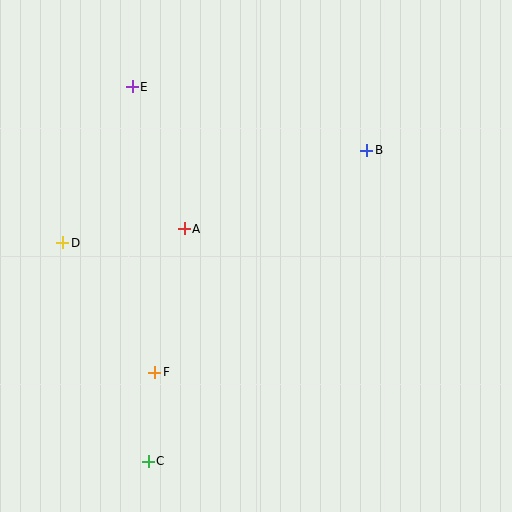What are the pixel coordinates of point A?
Point A is at (184, 229).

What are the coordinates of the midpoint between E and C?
The midpoint between E and C is at (140, 274).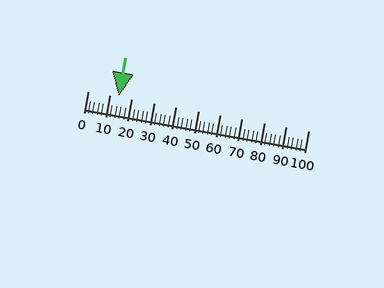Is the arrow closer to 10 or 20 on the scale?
The arrow is closer to 10.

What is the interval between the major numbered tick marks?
The major tick marks are spaced 10 units apart.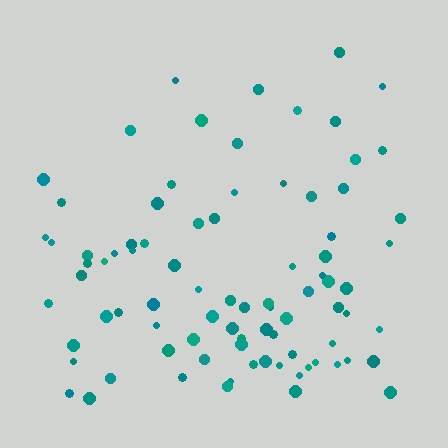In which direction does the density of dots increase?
From top to bottom, with the bottom side densest.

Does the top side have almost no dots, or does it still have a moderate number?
Still a moderate number, just noticeably fewer than the bottom.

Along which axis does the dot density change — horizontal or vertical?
Vertical.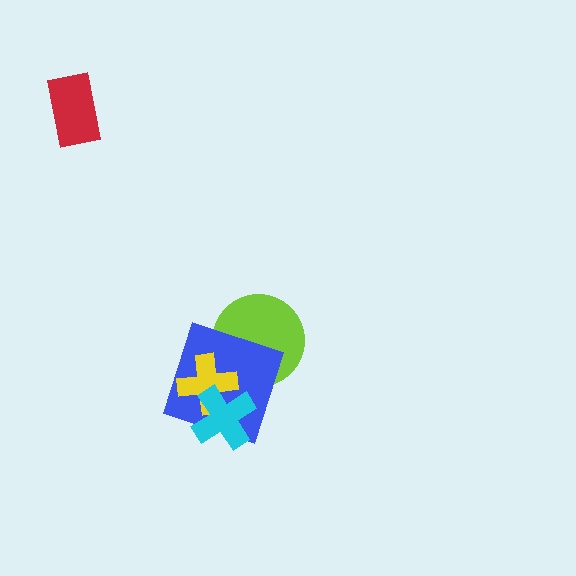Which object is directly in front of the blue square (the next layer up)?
The yellow cross is directly in front of the blue square.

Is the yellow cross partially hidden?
Yes, it is partially covered by another shape.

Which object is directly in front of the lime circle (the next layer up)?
The blue square is directly in front of the lime circle.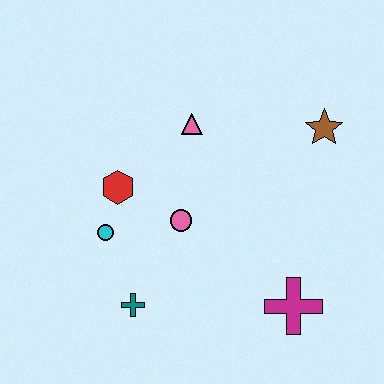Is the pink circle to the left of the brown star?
Yes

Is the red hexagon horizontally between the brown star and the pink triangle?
No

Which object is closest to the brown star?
The pink triangle is closest to the brown star.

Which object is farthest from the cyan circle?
The brown star is farthest from the cyan circle.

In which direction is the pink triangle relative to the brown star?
The pink triangle is to the left of the brown star.